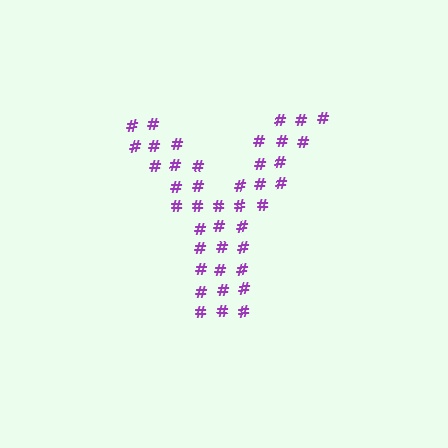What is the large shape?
The large shape is the letter Y.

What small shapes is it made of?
It is made of small hash symbols.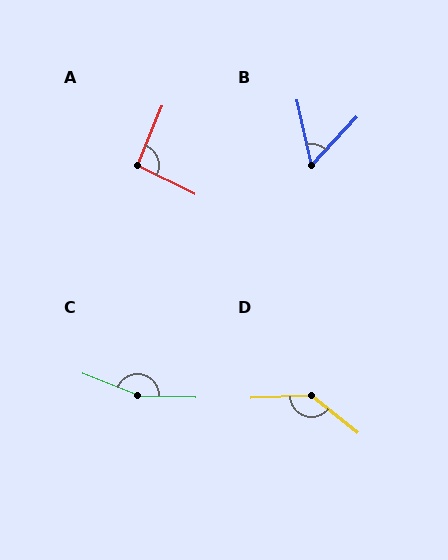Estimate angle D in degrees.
Approximately 139 degrees.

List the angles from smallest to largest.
B (55°), A (95°), D (139°), C (160°).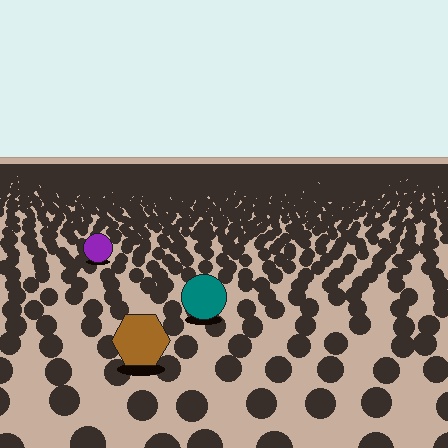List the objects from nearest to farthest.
From nearest to farthest: the brown hexagon, the teal circle, the purple circle.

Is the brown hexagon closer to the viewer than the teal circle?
Yes. The brown hexagon is closer — you can tell from the texture gradient: the ground texture is coarser near it.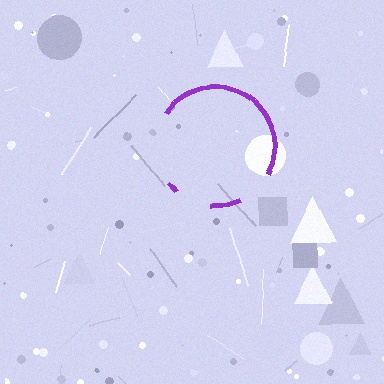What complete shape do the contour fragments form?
The contour fragments form a circle.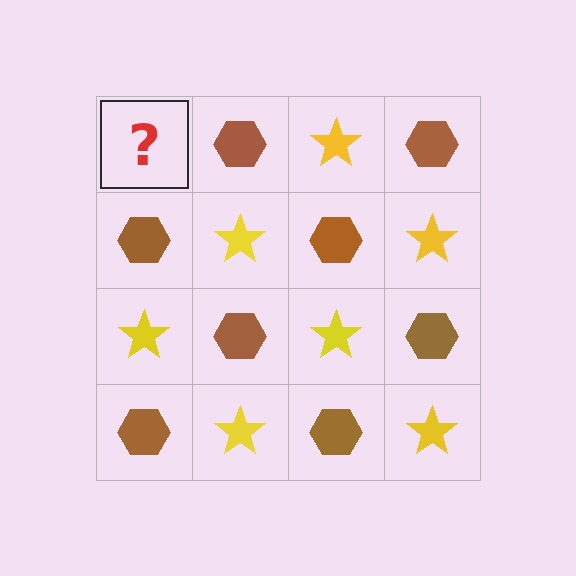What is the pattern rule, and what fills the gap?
The rule is that it alternates yellow star and brown hexagon in a checkerboard pattern. The gap should be filled with a yellow star.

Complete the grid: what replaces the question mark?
The question mark should be replaced with a yellow star.